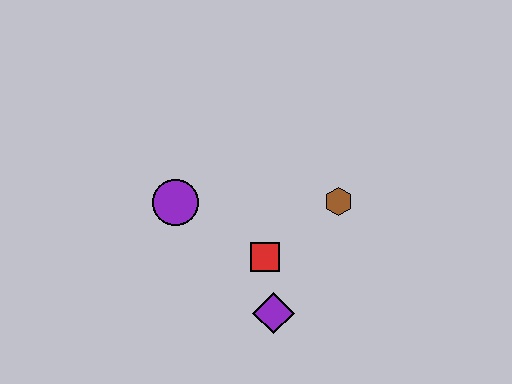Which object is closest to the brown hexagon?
The red square is closest to the brown hexagon.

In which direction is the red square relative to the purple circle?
The red square is to the right of the purple circle.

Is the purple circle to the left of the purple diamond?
Yes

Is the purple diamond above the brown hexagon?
No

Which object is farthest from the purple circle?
The brown hexagon is farthest from the purple circle.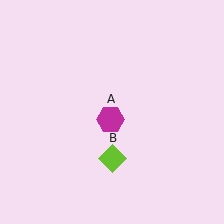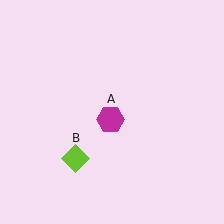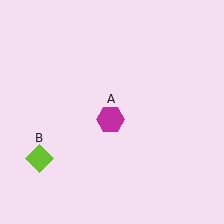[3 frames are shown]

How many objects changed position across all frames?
1 object changed position: lime diamond (object B).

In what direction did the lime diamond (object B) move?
The lime diamond (object B) moved left.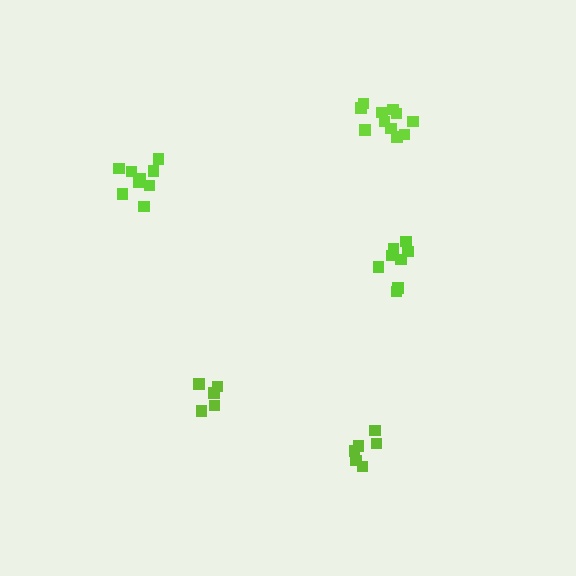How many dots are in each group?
Group 1: 5 dots, Group 2: 11 dots, Group 3: 8 dots, Group 4: 9 dots, Group 5: 6 dots (39 total).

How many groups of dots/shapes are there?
There are 5 groups.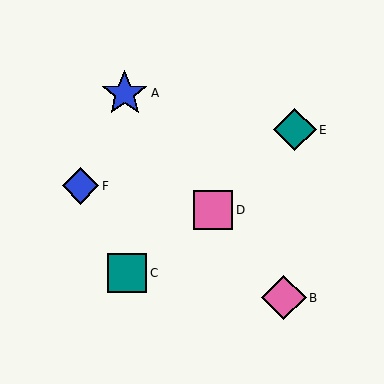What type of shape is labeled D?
Shape D is a pink square.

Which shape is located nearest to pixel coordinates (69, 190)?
The blue diamond (labeled F) at (81, 186) is nearest to that location.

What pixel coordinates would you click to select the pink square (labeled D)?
Click at (213, 210) to select the pink square D.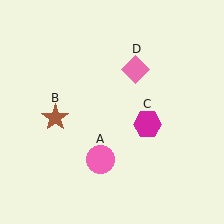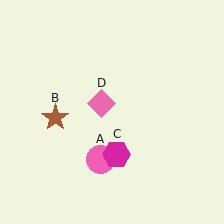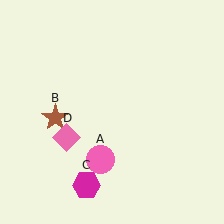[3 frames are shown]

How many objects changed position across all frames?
2 objects changed position: magenta hexagon (object C), pink diamond (object D).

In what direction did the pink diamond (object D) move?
The pink diamond (object D) moved down and to the left.